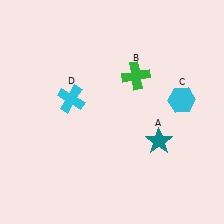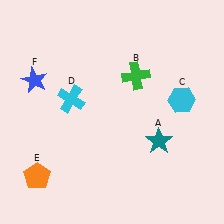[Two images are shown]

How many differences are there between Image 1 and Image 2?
There are 2 differences between the two images.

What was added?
An orange pentagon (E), a blue star (F) were added in Image 2.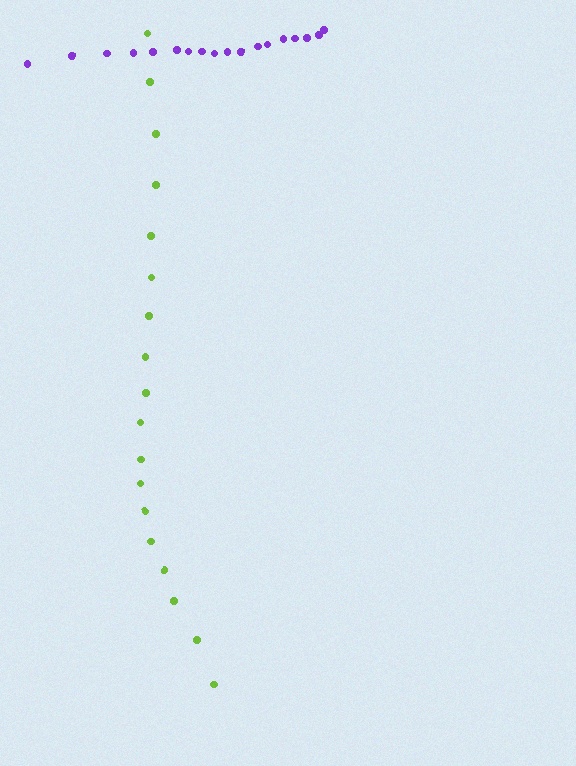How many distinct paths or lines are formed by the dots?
There are 2 distinct paths.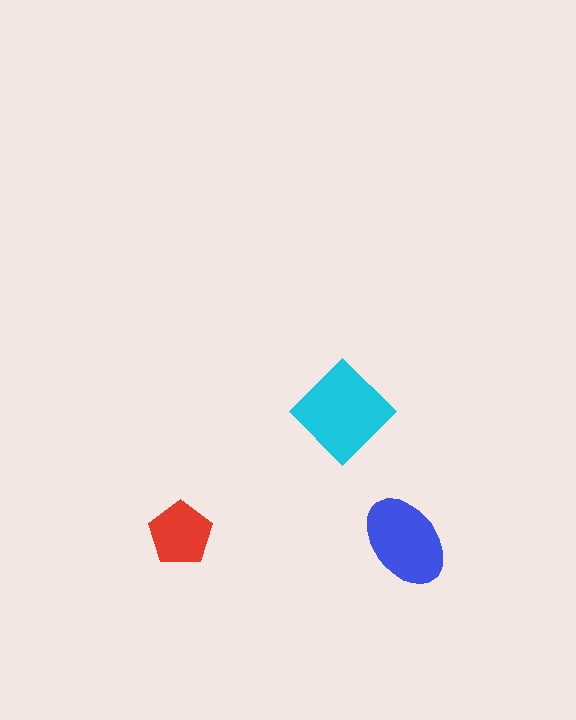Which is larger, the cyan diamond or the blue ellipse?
The cyan diamond.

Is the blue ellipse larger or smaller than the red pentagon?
Larger.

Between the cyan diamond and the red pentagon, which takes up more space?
The cyan diamond.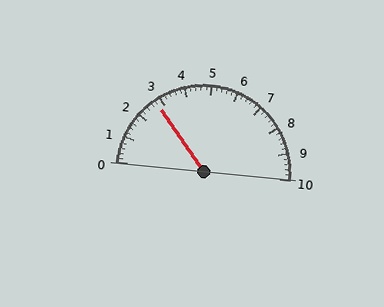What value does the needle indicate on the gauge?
The needle indicates approximately 2.8.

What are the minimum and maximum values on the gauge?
The gauge ranges from 0 to 10.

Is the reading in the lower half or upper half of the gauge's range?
The reading is in the lower half of the range (0 to 10).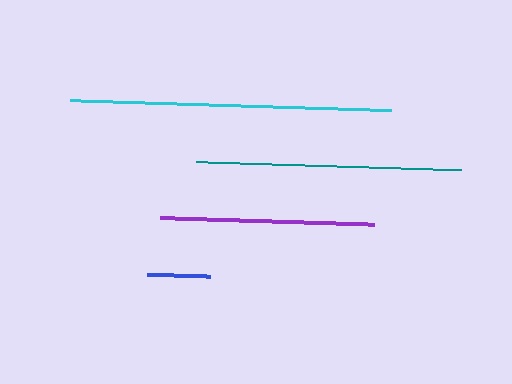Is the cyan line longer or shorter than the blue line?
The cyan line is longer than the blue line.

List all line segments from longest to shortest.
From longest to shortest: cyan, teal, purple, blue.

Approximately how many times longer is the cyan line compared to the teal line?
The cyan line is approximately 1.2 times the length of the teal line.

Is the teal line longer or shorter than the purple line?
The teal line is longer than the purple line.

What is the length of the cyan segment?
The cyan segment is approximately 321 pixels long.